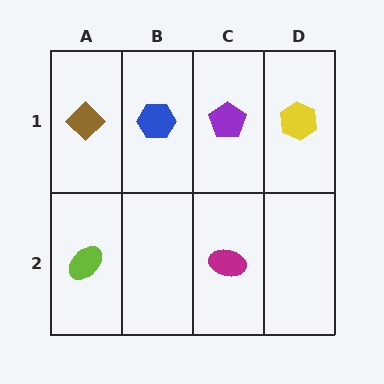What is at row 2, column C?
A magenta ellipse.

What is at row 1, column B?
A blue hexagon.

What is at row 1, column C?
A purple pentagon.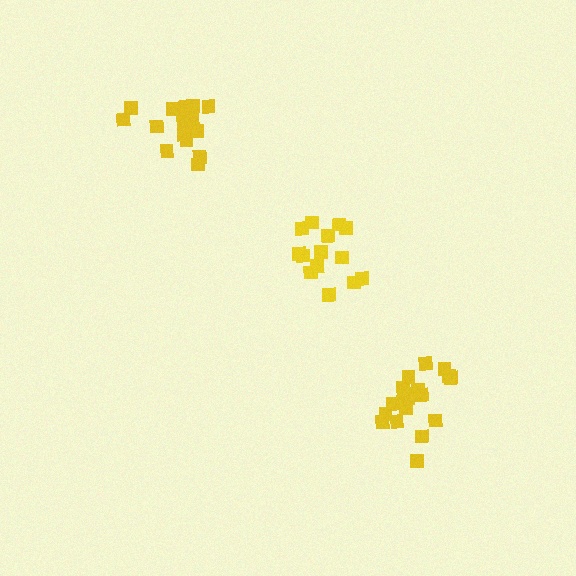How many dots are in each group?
Group 1: 14 dots, Group 2: 18 dots, Group 3: 19 dots (51 total).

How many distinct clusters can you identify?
There are 3 distinct clusters.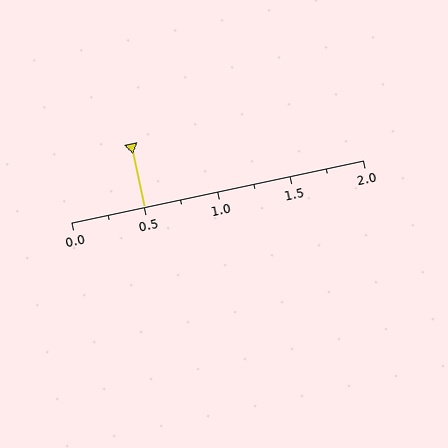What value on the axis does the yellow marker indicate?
The marker indicates approximately 0.5.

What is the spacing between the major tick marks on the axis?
The major ticks are spaced 0.5 apart.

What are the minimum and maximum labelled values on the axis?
The axis runs from 0.0 to 2.0.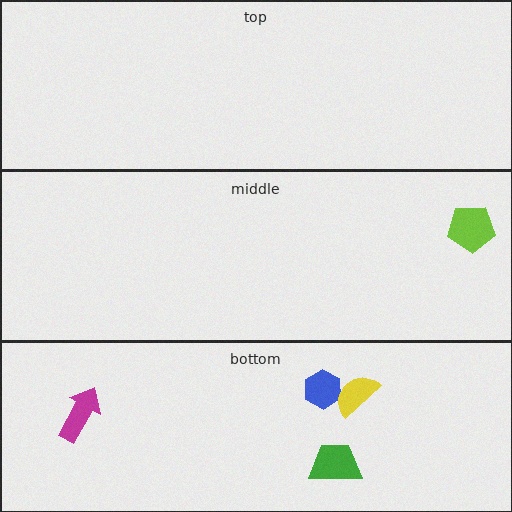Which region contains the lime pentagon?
The middle region.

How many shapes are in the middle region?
1.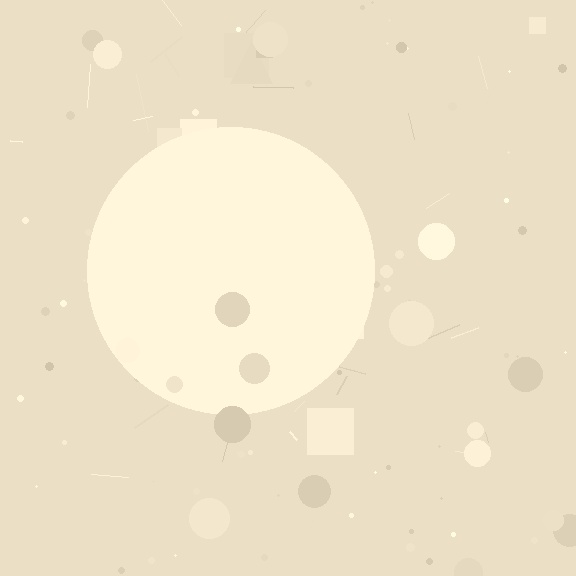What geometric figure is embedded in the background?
A circle is embedded in the background.